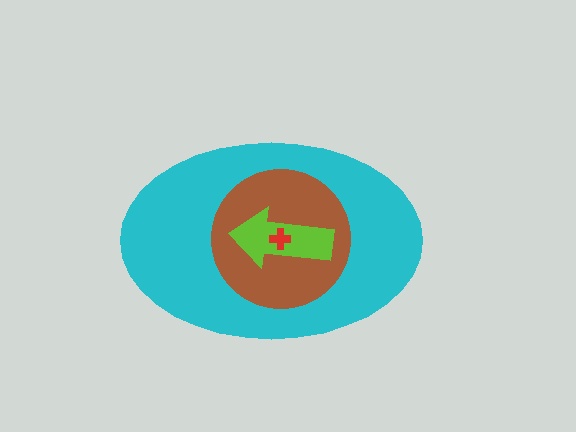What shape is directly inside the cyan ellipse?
The brown circle.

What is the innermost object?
The red cross.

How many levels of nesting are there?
4.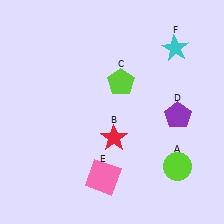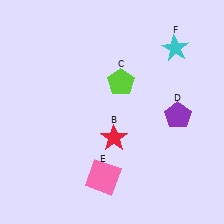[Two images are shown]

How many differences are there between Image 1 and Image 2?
There is 1 difference between the two images.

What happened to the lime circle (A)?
The lime circle (A) was removed in Image 2. It was in the bottom-right area of Image 1.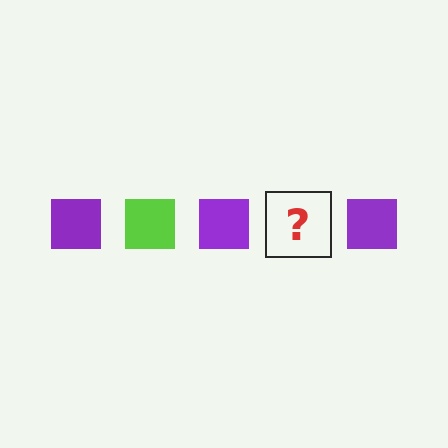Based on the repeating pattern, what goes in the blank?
The blank should be a lime square.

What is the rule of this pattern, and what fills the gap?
The rule is that the pattern cycles through purple, lime squares. The gap should be filled with a lime square.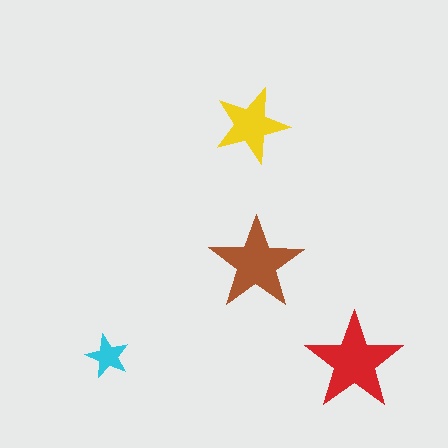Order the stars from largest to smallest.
the red one, the brown one, the yellow one, the cyan one.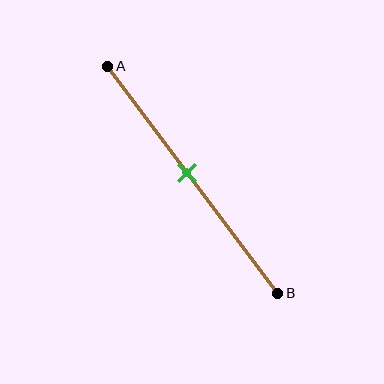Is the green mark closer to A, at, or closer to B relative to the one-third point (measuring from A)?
The green mark is closer to point B than the one-third point of segment AB.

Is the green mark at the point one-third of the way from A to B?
No, the mark is at about 45% from A, not at the 33% one-third point.